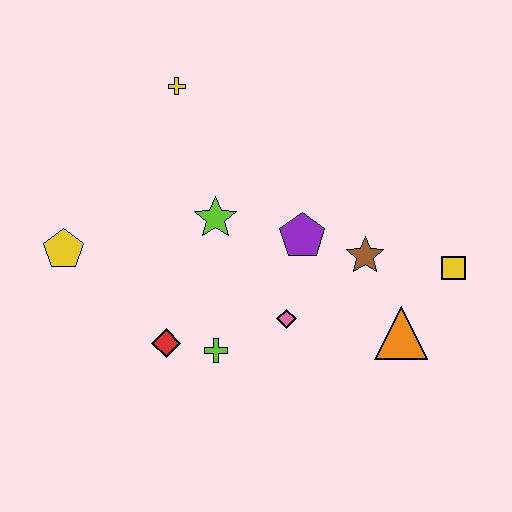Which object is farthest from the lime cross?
The yellow cross is farthest from the lime cross.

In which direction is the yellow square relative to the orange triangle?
The yellow square is above the orange triangle.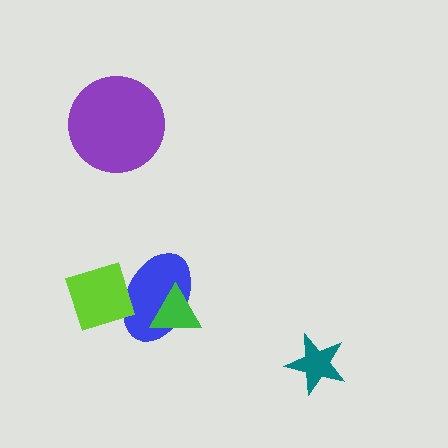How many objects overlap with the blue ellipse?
2 objects overlap with the blue ellipse.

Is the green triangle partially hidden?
No, no other shape covers it.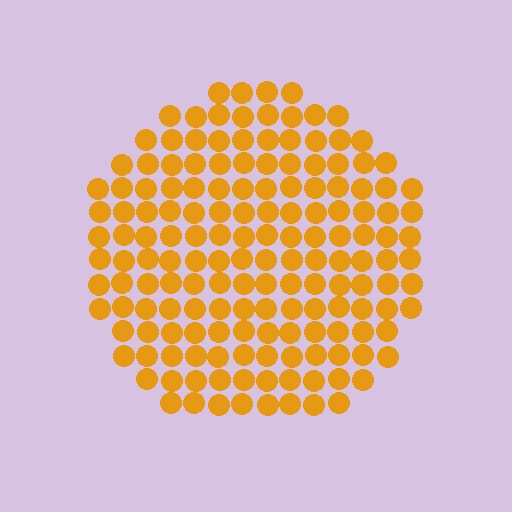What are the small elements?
The small elements are circles.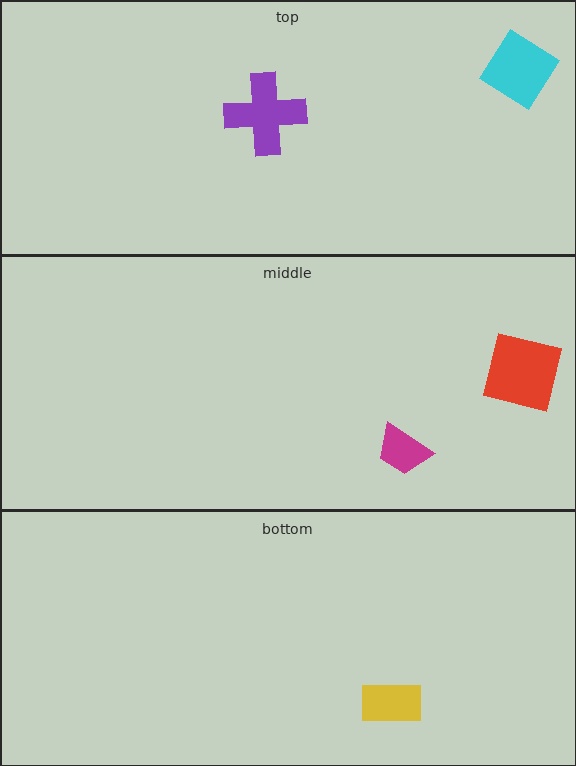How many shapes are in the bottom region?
1.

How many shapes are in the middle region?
2.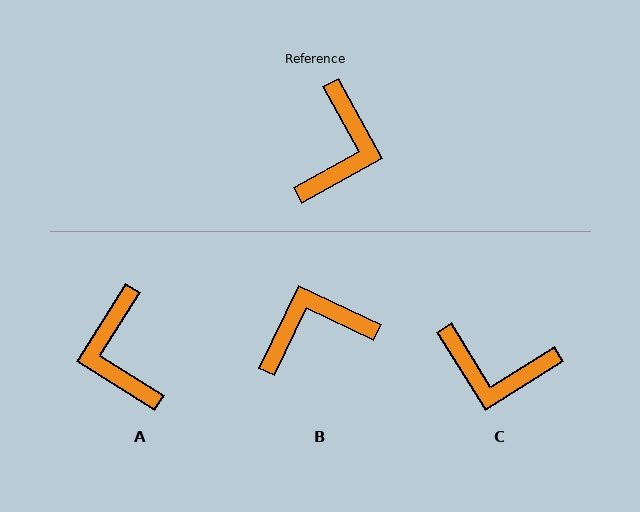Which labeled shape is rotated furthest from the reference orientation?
A, about 151 degrees away.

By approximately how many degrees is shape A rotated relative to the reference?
Approximately 151 degrees clockwise.